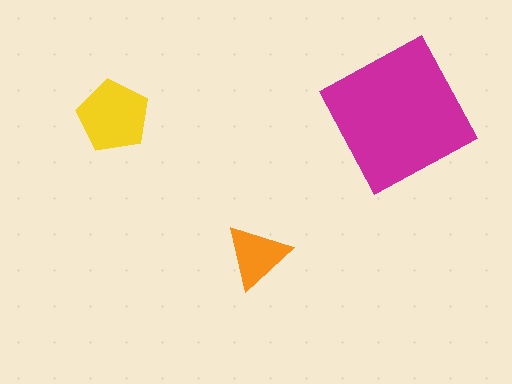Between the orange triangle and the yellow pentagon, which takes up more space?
The yellow pentagon.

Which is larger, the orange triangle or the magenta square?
The magenta square.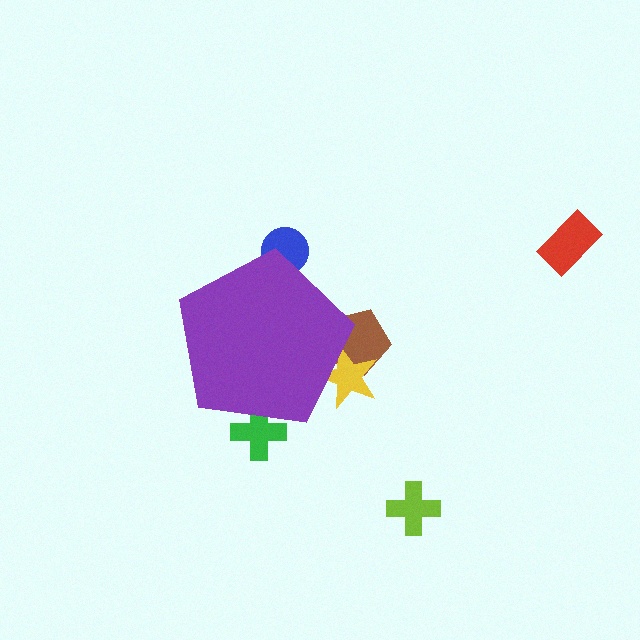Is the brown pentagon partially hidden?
Yes, the brown pentagon is partially hidden behind the purple pentagon.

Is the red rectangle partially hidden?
No, the red rectangle is fully visible.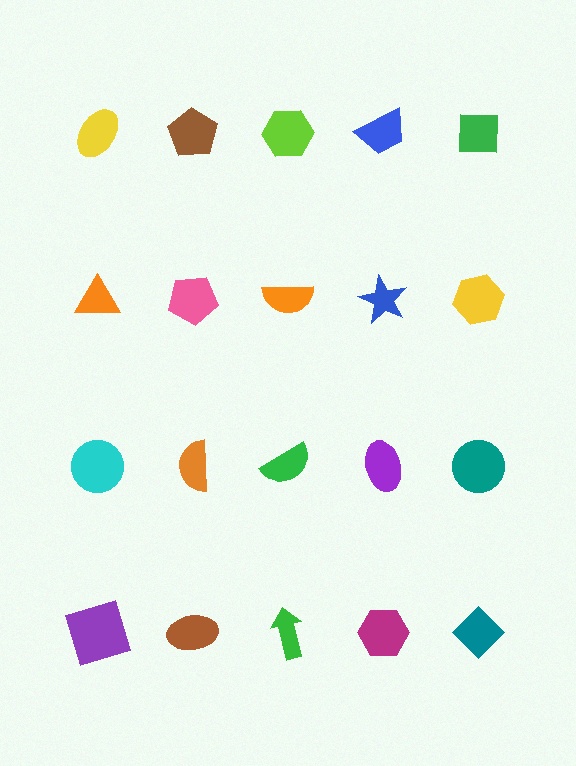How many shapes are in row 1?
5 shapes.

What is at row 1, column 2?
A brown pentagon.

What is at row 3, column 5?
A teal circle.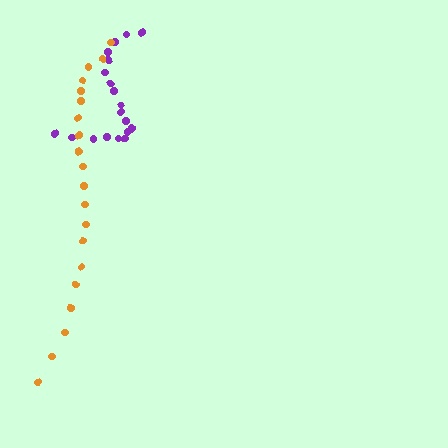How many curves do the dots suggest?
There are 2 distinct paths.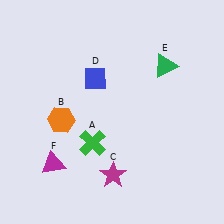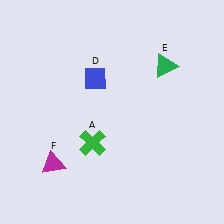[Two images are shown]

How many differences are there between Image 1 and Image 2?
There are 2 differences between the two images.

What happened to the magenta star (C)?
The magenta star (C) was removed in Image 2. It was in the bottom-right area of Image 1.